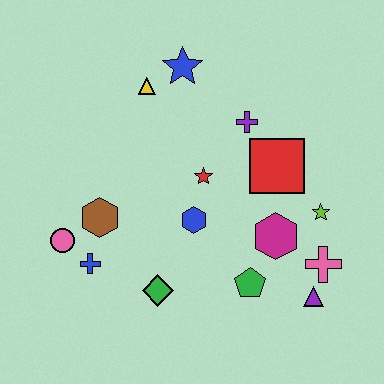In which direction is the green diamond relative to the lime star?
The green diamond is to the left of the lime star.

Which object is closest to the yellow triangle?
The blue star is closest to the yellow triangle.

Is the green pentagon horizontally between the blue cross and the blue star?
No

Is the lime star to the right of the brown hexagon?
Yes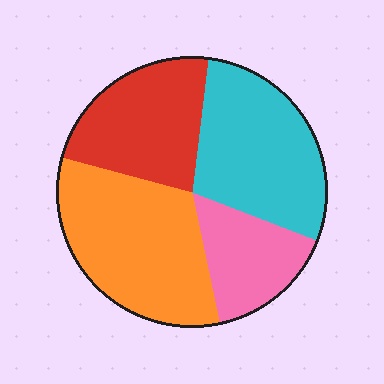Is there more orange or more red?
Orange.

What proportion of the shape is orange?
Orange takes up about one third (1/3) of the shape.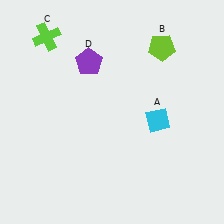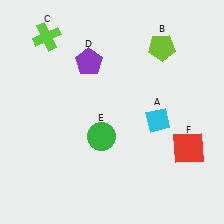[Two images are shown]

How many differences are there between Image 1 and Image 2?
There are 2 differences between the two images.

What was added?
A green circle (E), a red square (F) were added in Image 2.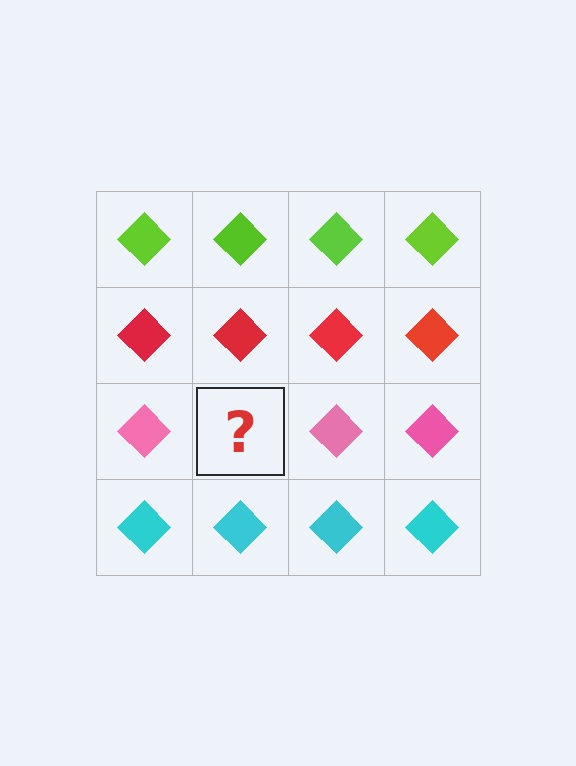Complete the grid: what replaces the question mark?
The question mark should be replaced with a pink diamond.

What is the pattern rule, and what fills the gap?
The rule is that each row has a consistent color. The gap should be filled with a pink diamond.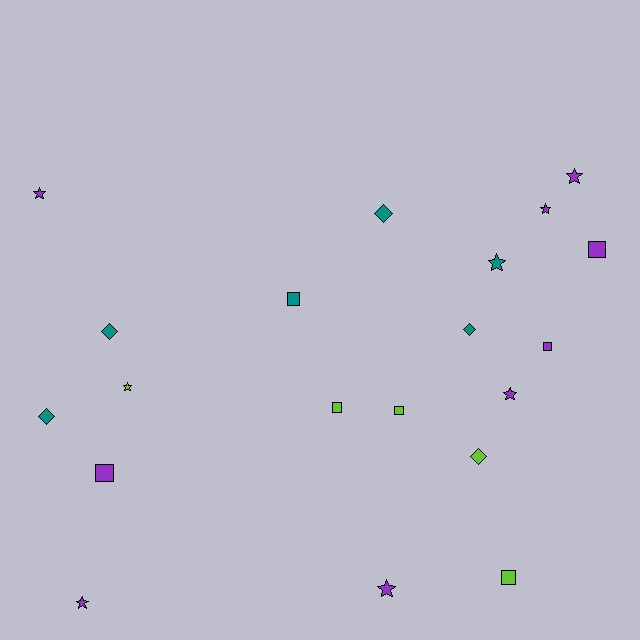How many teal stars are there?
There is 1 teal star.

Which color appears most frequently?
Purple, with 9 objects.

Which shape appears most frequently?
Star, with 8 objects.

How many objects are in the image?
There are 20 objects.